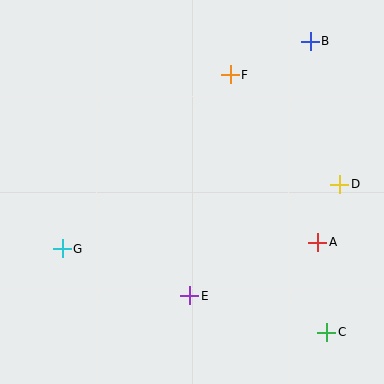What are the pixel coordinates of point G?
Point G is at (62, 249).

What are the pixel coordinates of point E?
Point E is at (190, 296).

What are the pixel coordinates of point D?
Point D is at (340, 184).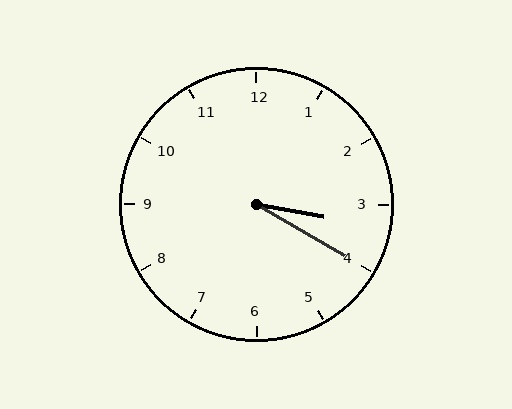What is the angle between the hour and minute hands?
Approximately 20 degrees.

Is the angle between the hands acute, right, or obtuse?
It is acute.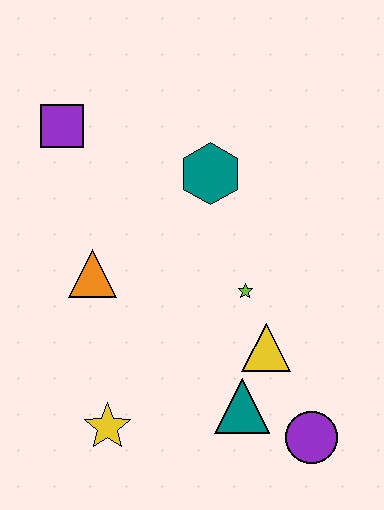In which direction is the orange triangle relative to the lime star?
The orange triangle is to the left of the lime star.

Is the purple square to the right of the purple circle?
No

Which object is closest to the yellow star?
The teal triangle is closest to the yellow star.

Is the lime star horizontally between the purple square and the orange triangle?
No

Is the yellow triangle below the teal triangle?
No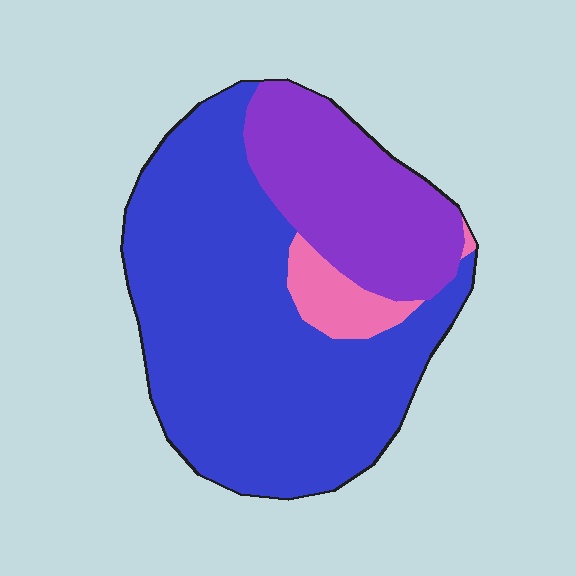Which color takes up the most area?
Blue, at roughly 65%.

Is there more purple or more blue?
Blue.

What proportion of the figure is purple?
Purple takes up between a quarter and a half of the figure.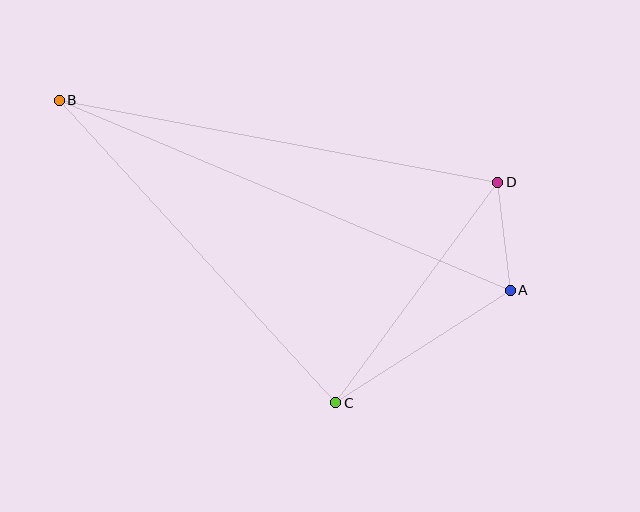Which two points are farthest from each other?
Points A and B are farthest from each other.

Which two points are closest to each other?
Points A and D are closest to each other.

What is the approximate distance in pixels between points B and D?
The distance between B and D is approximately 446 pixels.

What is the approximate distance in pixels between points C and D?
The distance between C and D is approximately 274 pixels.